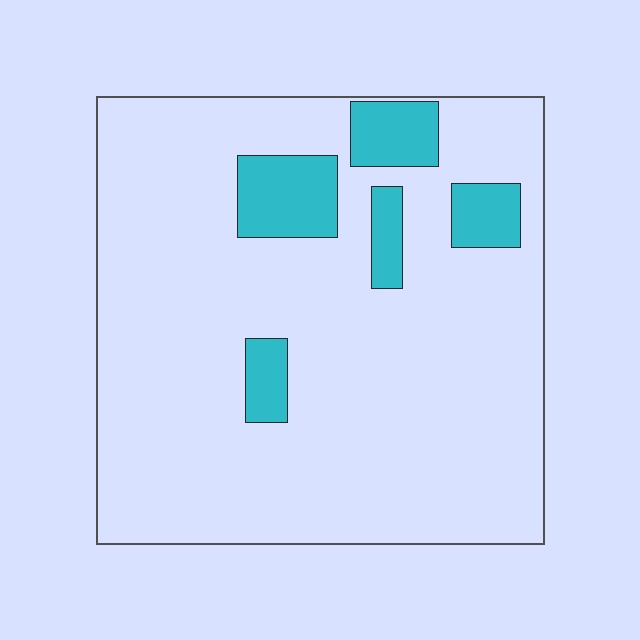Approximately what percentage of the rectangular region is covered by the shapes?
Approximately 15%.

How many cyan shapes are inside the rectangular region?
5.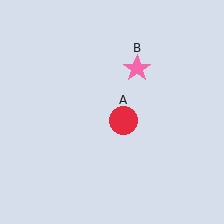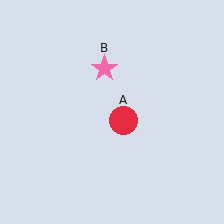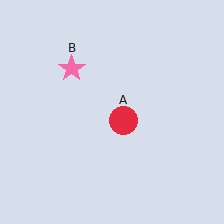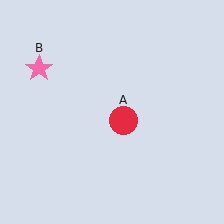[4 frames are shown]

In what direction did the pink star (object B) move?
The pink star (object B) moved left.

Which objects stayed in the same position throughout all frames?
Red circle (object A) remained stationary.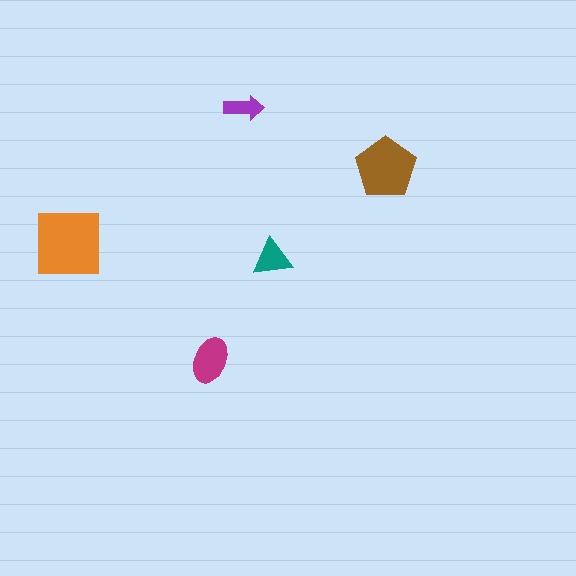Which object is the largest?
The orange square.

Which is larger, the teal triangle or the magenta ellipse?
The magenta ellipse.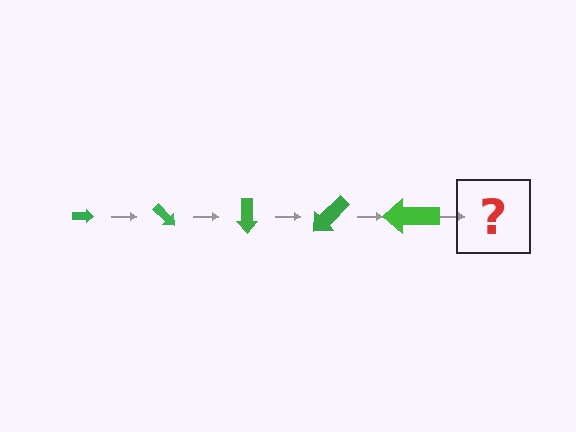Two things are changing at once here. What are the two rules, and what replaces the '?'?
The two rules are that the arrow grows larger each step and it rotates 45 degrees each step. The '?' should be an arrow, larger than the previous one and rotated 225 degrees from the start.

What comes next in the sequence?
The next element should be an arrow, larger than the previous one and rotated 225 degrees from the start.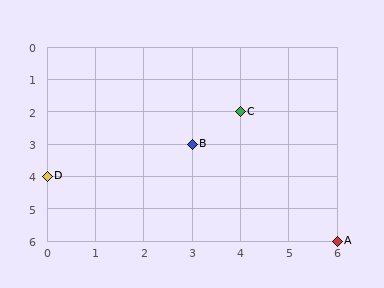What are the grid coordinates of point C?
Point C is at grid coordinates (4, 2).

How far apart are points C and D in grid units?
Points C and D are 4 columns and 2 rows apart (about 4.5 grid units diagonally).